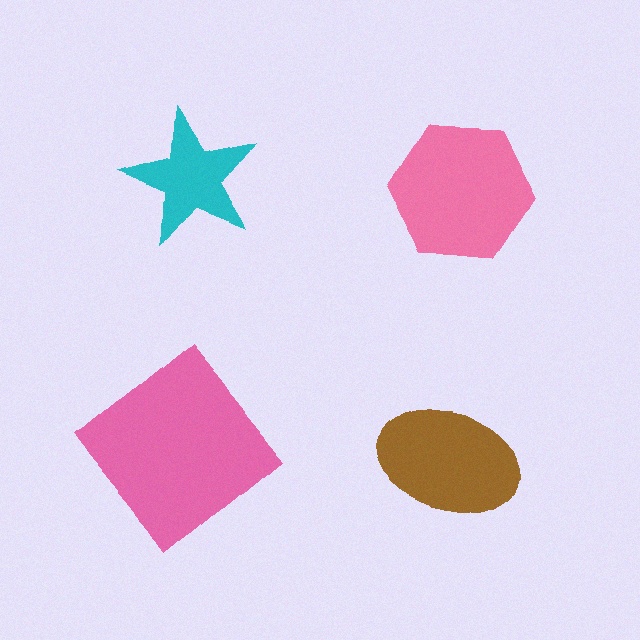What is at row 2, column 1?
A pink diamond.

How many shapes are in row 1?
2 shapes.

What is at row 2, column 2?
A brown ellipse.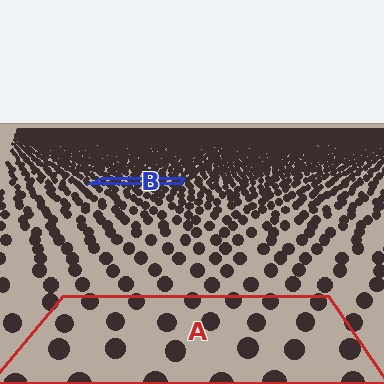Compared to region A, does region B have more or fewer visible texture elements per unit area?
Region B has more texture elements per unit area — they are packed more densely because it is farther away.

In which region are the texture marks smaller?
The texture marks are smaller in region B, because it is farther away.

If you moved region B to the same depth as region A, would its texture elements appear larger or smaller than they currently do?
They would appear larger. At a closer depth, the same texture elements are projected at a bigger on-screen size.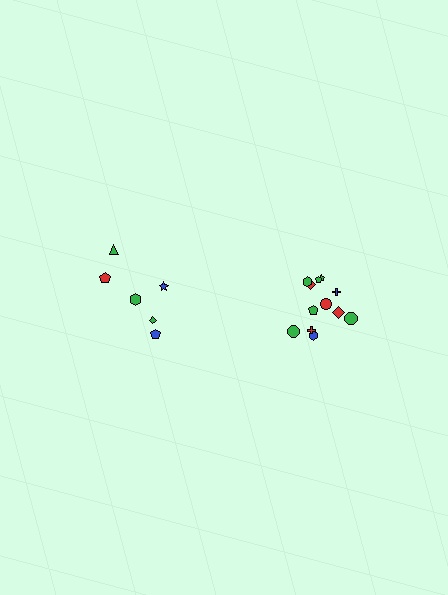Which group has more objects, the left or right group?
The right group.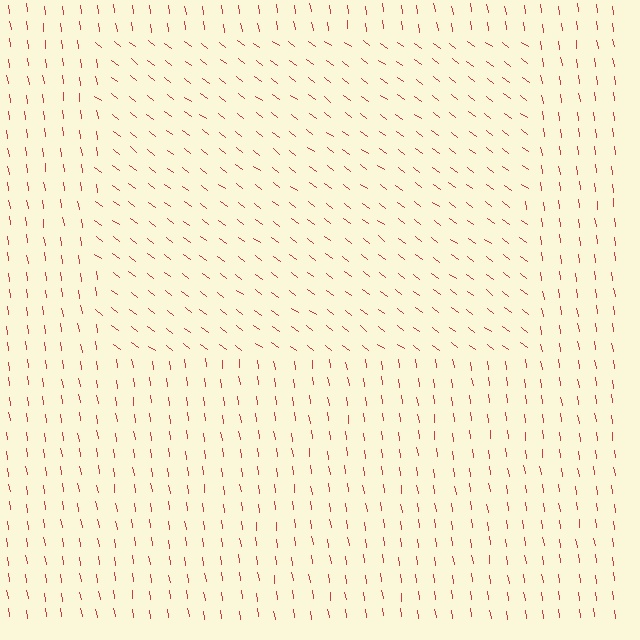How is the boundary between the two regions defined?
The boundary is defined purely by a change in line orientation (approximately 45 degrees difference). All lines are the same color and thickness.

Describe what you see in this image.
The image is filled with small red line segments. A rectangle region in the image has lines oriented differently from the surrounding lines, creating a visible texture boundary.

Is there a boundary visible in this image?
Yes, there is a texture boundary formed by a change in line orientation.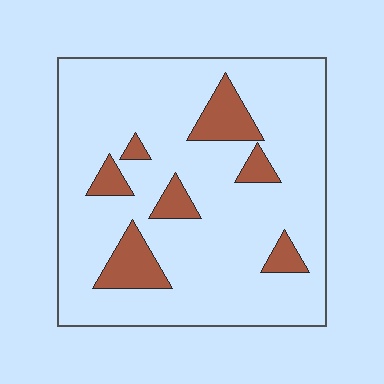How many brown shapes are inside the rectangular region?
7.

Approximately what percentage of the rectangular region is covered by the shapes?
Approximately 15%.